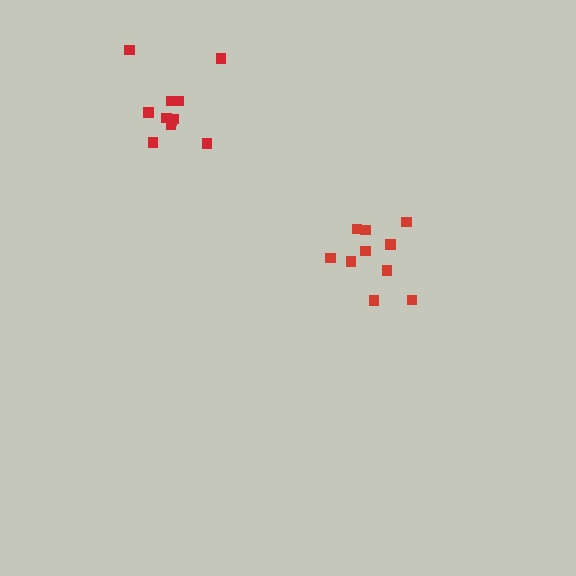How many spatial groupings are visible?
There are 2 spatial groupings.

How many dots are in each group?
Group 1: 10 dots, Group 2: 11 dots (21 total).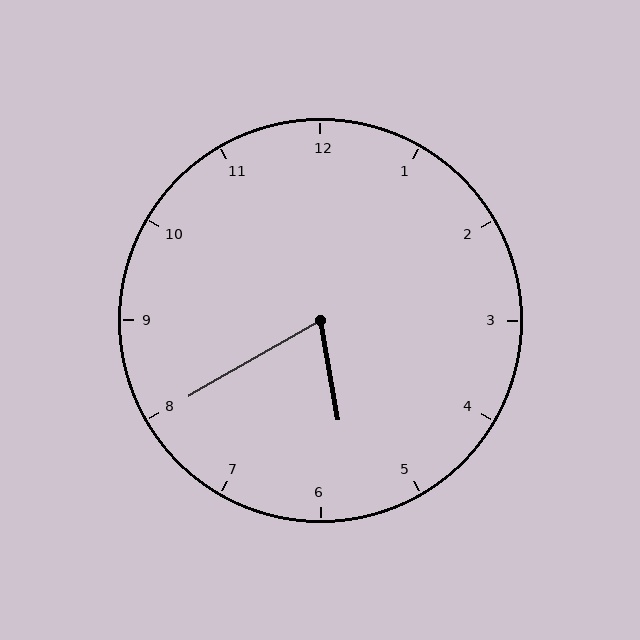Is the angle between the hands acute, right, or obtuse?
It is acute.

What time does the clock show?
5:40.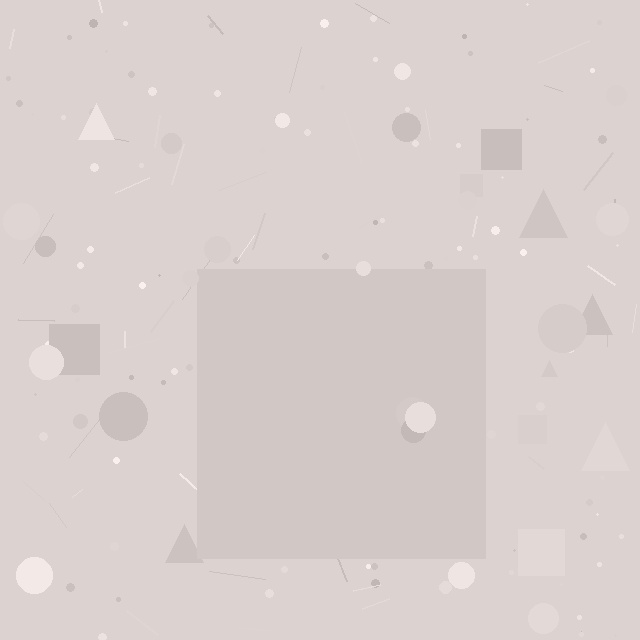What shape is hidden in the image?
A square is hidden in the image.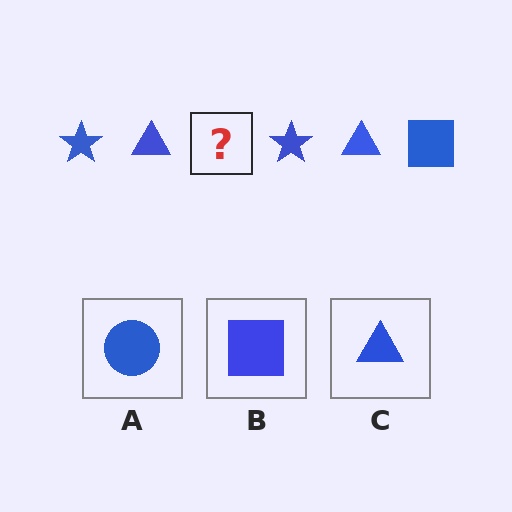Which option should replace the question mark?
Option B.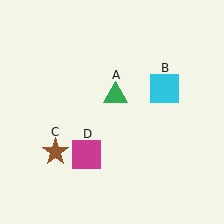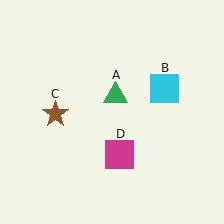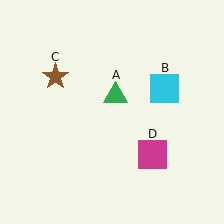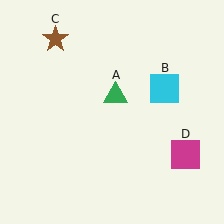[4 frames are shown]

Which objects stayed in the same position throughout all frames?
Green triangle (object A) and cyan square (object B) remained stationary.